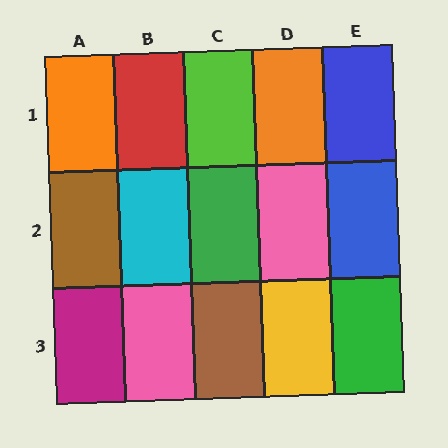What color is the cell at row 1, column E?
Blue.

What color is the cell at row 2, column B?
Cyan.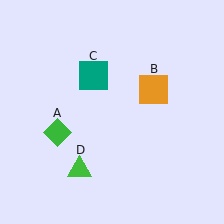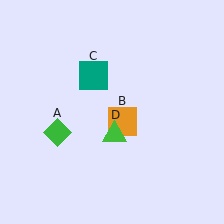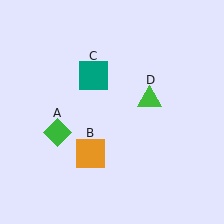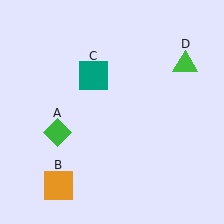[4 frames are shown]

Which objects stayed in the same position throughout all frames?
Green diamond (object A) and teal square (object C) remained stationary.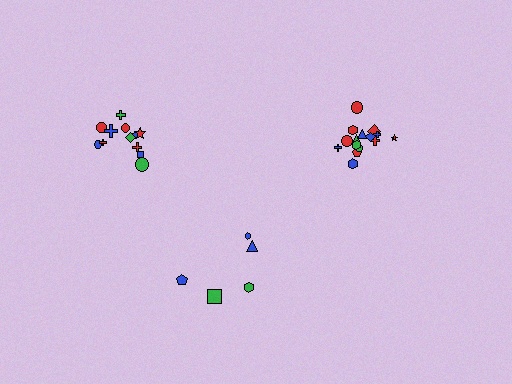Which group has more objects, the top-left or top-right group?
The top-right group.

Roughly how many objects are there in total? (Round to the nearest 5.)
Roughly 30 objects in total.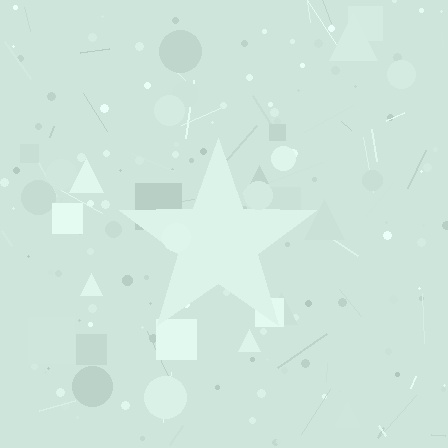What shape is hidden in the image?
A star is hidden in the image.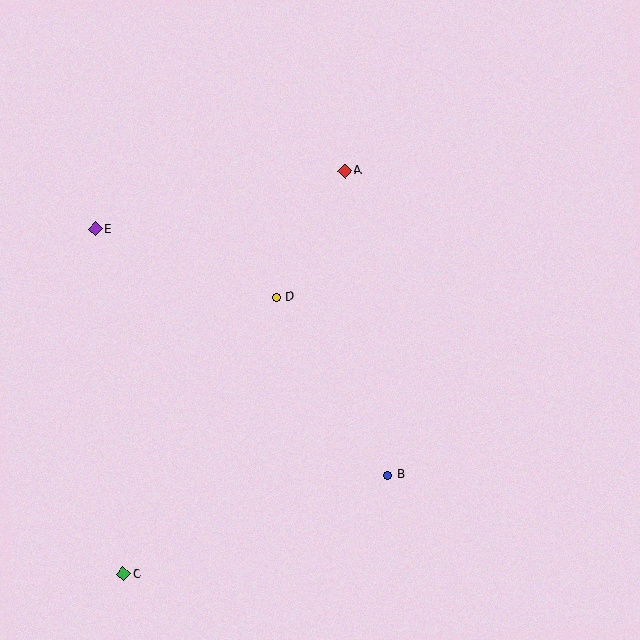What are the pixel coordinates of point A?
Point A is at (345, 171).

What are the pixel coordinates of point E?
Point E is at (95, 229).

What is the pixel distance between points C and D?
The distance between C and D is 316 pixels.